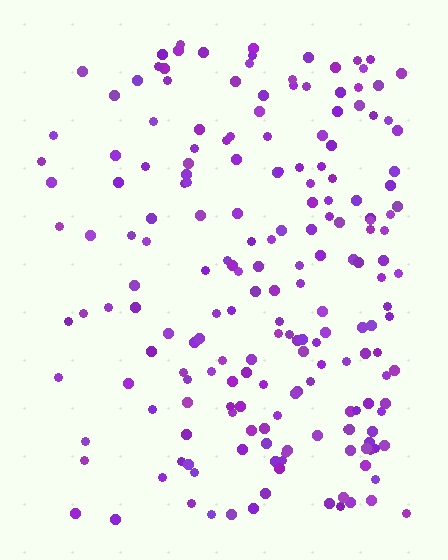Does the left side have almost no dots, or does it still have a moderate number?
Still a moderate number, just noticeably fewer than the right.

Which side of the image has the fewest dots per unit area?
The left.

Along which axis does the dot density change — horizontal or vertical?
Horizontal.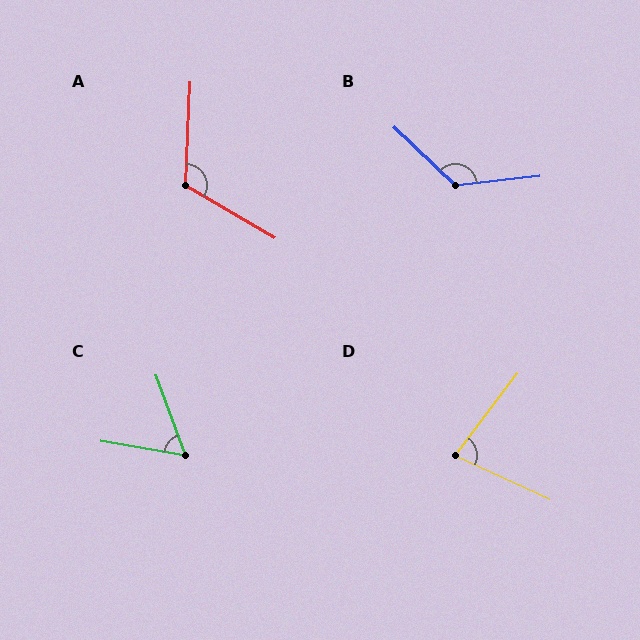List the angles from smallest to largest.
C (60°), D (78°), A (118°), B (131°).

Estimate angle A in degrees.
Approximately 118 degrees.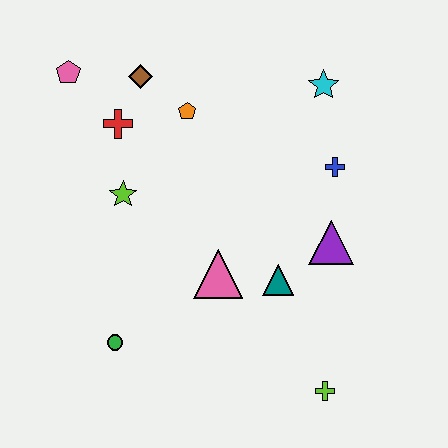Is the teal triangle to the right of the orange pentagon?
Yes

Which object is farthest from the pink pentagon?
The lime cross is farthest from the pink pentagon.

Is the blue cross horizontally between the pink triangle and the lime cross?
No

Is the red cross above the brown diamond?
No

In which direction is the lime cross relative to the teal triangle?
The lime cross is below the teal triangle.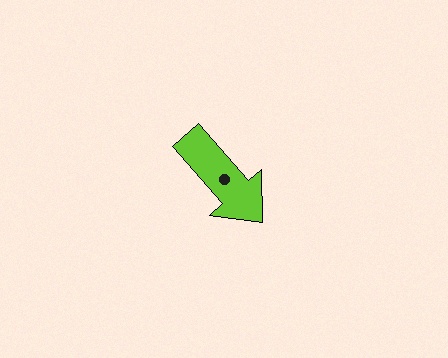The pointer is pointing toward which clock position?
Roughly 5 o'clock.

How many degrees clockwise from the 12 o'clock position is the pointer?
Approximately 139 degrees.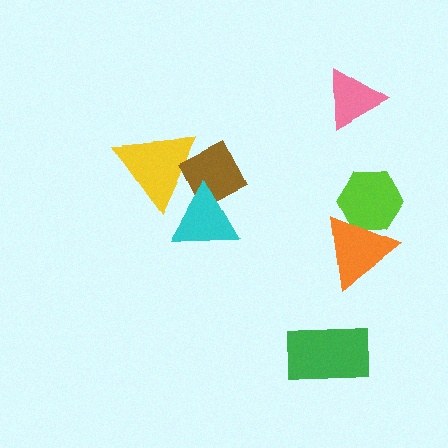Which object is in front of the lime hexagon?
The orange triangle is in front of the lime hexagon.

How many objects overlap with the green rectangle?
0 objects overlap with the green rectangle.